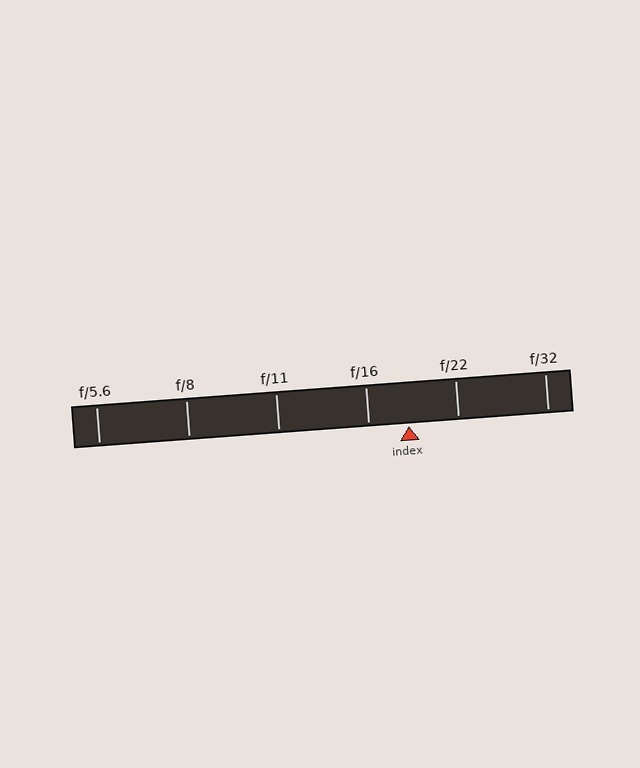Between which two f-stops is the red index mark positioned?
The index mark is between f/16 and f/22.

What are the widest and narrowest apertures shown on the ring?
The widest aperture shown is f/5.6 and the narrowest is f/32.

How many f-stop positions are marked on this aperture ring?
There are 6 f-stop positions marked.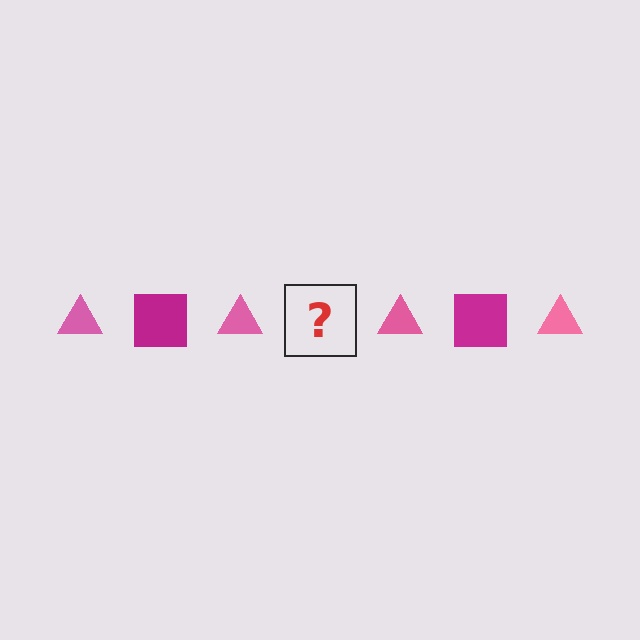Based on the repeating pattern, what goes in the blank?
The blank should be a magenta square.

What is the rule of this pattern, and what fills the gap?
The rule is that the pattern alternates between pink triangle and magenta square. The gap should be filled with a magenta square.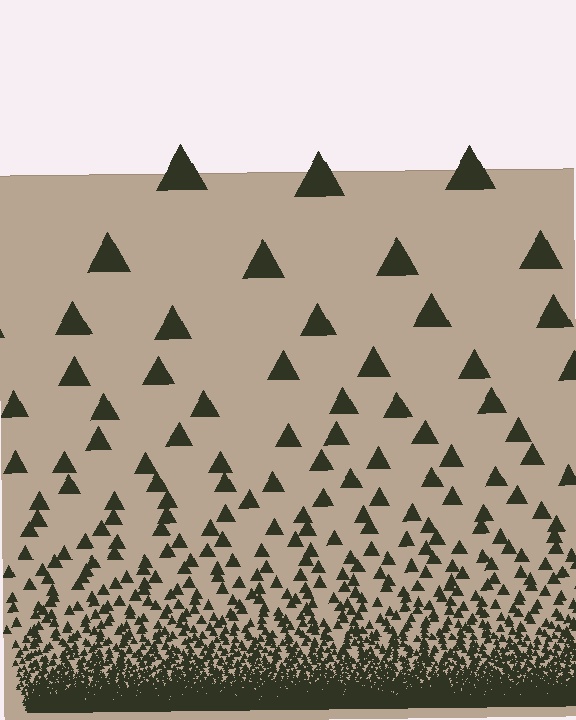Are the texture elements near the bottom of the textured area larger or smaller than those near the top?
Smaller. The gradient is inverted — elements near the bottom are smaller and denser.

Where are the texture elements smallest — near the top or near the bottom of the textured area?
Near the bottom.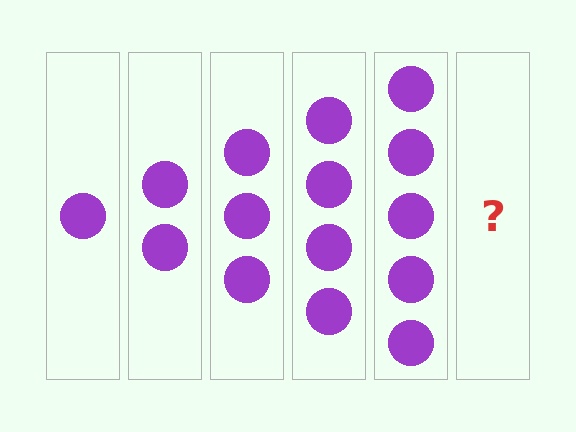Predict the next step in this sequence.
The next step is 6 circles.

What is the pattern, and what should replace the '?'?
The pattern is that each step adds one more circle. The '?' should be 6 circles.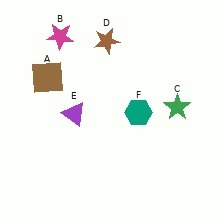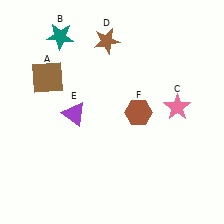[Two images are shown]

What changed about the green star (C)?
In Image 1, C is green. In Image 2, it changed to pink.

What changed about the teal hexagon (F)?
In Image 1, F is teal. In Image 2, it changed to brown.